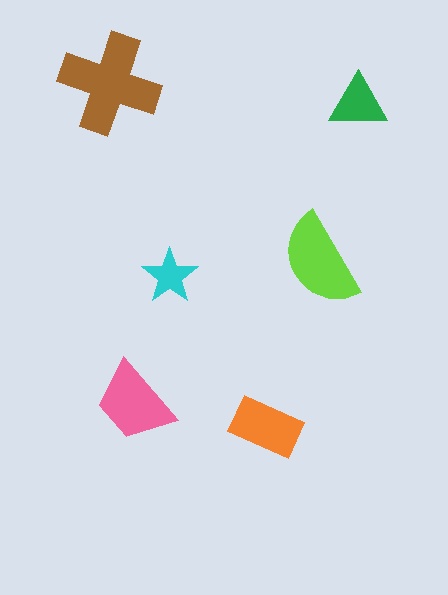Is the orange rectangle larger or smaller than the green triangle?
Larger.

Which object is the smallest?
The cyan star.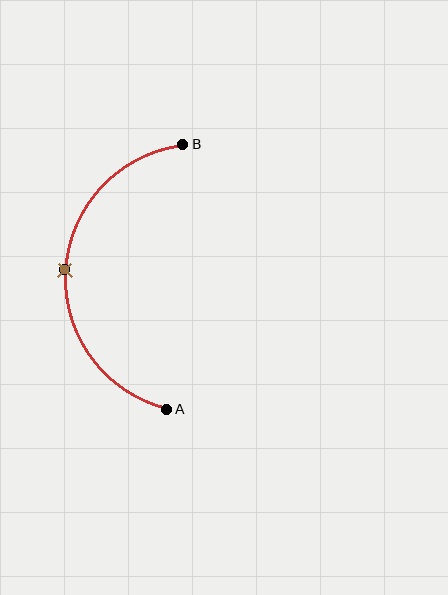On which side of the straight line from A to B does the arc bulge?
The arc bulges to the left of the straight line connecting A and B.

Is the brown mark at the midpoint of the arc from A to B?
Yes. The brown mark lies on the arc at equal arc-length from both A and B — it is the arc midpoint.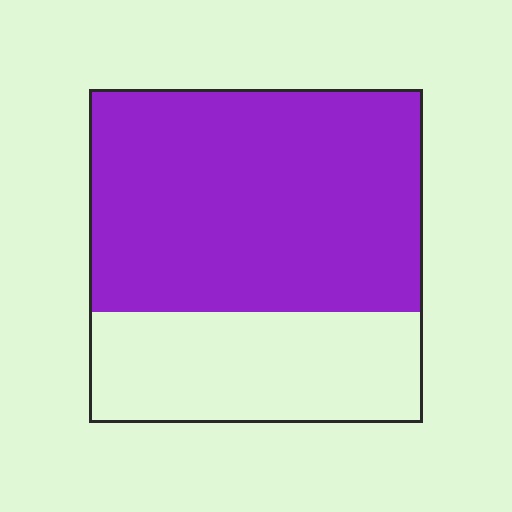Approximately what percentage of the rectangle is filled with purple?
Approximately 65%.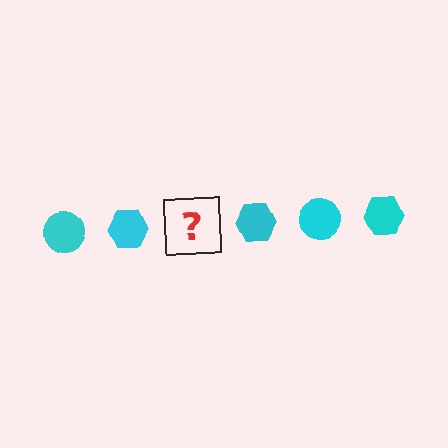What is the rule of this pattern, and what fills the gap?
The rule is that the pattern cycles through circle, hexagon shapes in cyan. The gap should be filled with a cyan circle.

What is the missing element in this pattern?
The missing element is a cyan circle.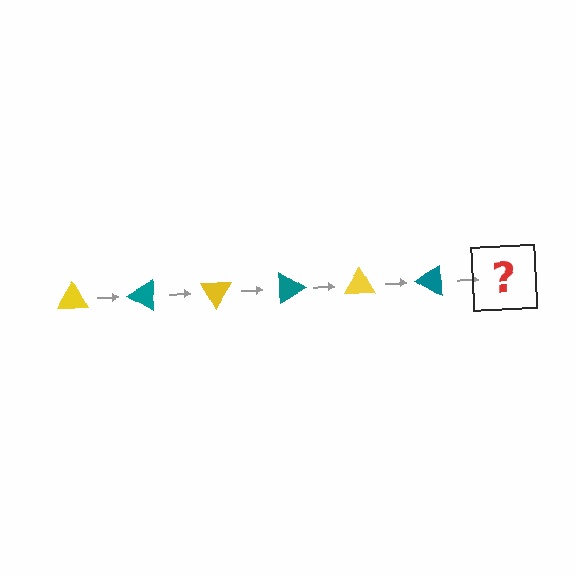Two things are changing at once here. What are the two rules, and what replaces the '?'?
The two rules are that it rotates 30 degrees each step and the color cycles through yellow and teal. The '?' should be a yellow triangle, rotated 180 degrees from the start.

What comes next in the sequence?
The next element should be a yellow triangle, rotated 180 degrees from the start.